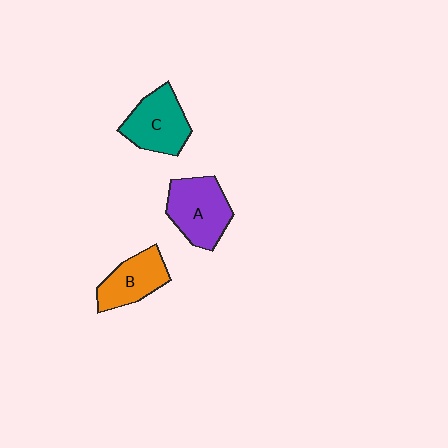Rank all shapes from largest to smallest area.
From largest to smallest: A (purple), C (teal), B (orange).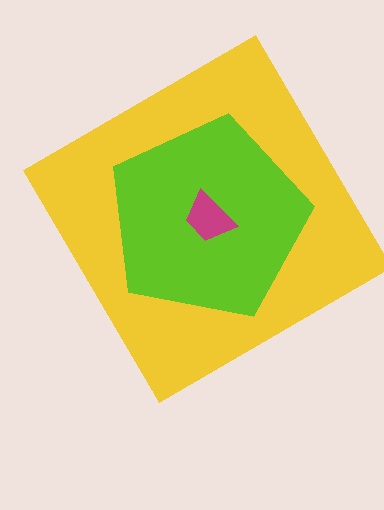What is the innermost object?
The magenta trapezoid.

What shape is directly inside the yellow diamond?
The lime pentagon.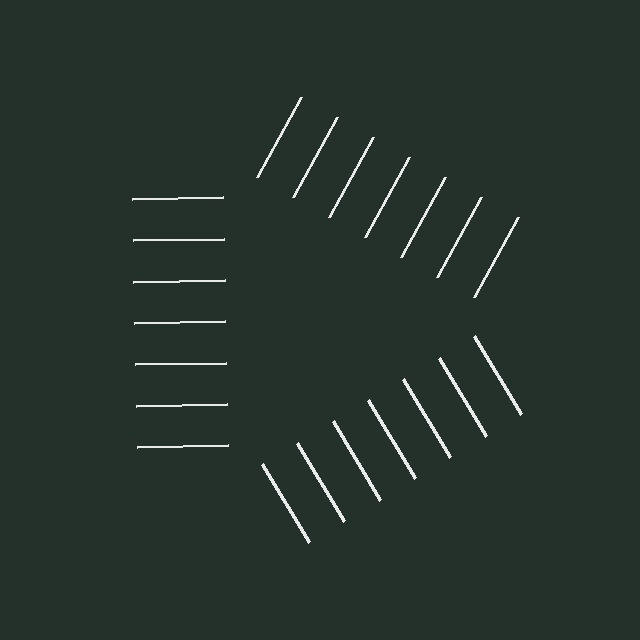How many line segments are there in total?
21 — 7 along each of the 3 edges.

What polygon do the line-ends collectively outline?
An illusory triangle — the line segments terminate on its edges but no continuous stroke is drawn.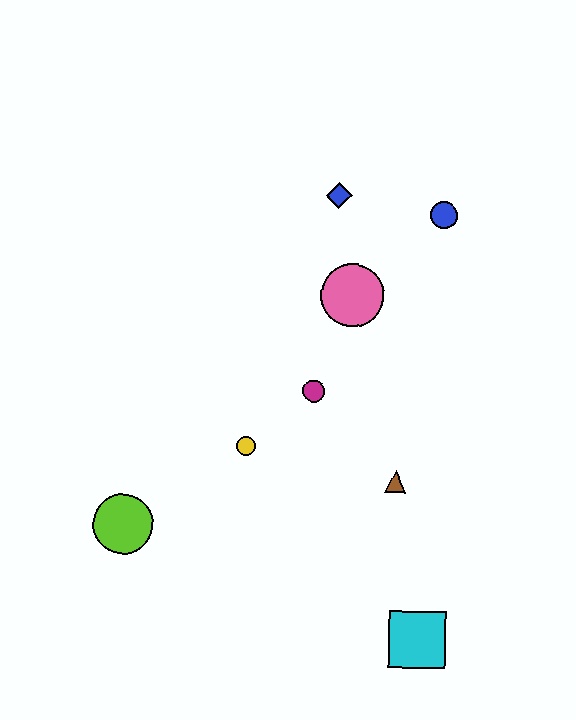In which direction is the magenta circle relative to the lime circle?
The magenta circle is to the right of the lime circle.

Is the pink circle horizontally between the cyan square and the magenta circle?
Yes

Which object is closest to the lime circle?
The yellow circle is closest to the lime circle.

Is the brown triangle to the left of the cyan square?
Yes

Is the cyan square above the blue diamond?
No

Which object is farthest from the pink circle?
The cyan square is farthest from the pink circle.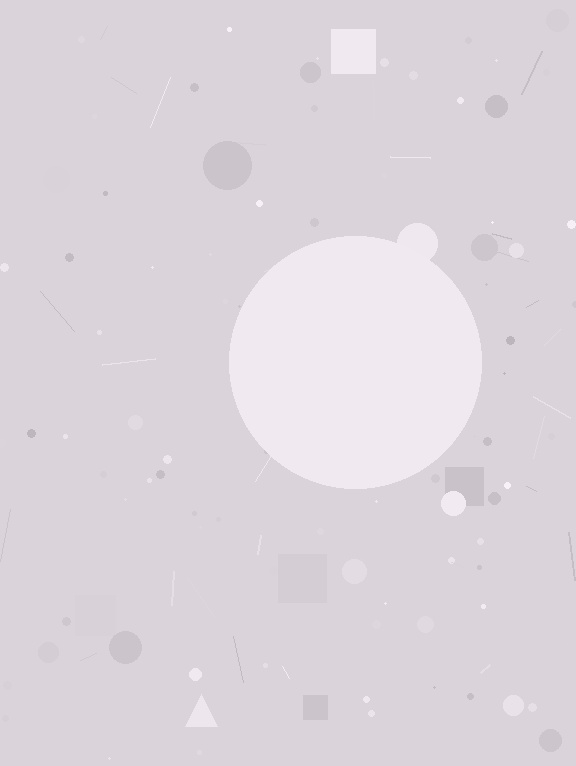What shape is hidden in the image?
A circle is hidden in the image.